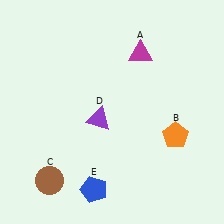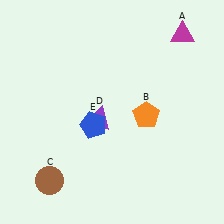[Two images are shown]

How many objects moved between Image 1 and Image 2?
3 objects moved between the two images.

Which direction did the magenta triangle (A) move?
The magenta triangle (A) moved right.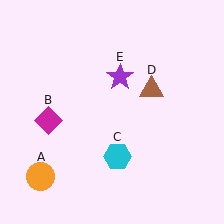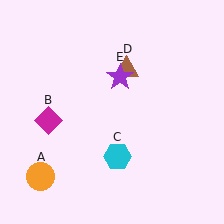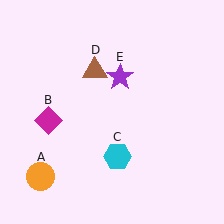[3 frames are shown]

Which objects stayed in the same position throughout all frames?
Orange circle (object A) and magenta diamond (object B) and cyan hexagon (object C) and purple star (object E) remained stationary.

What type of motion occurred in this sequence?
The brown triangle (object D) rotated counterclockwise around the center of the scene.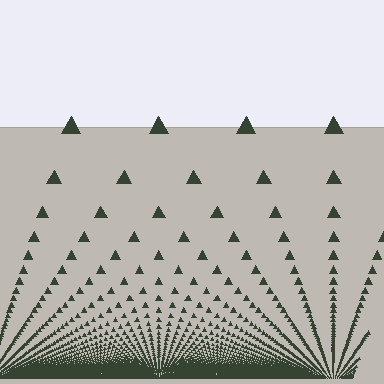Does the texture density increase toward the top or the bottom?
Density increases toward the bottom.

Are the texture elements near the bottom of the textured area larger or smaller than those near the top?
Smaller. The gradient is inverted — elements near the bottom are smaller and denser.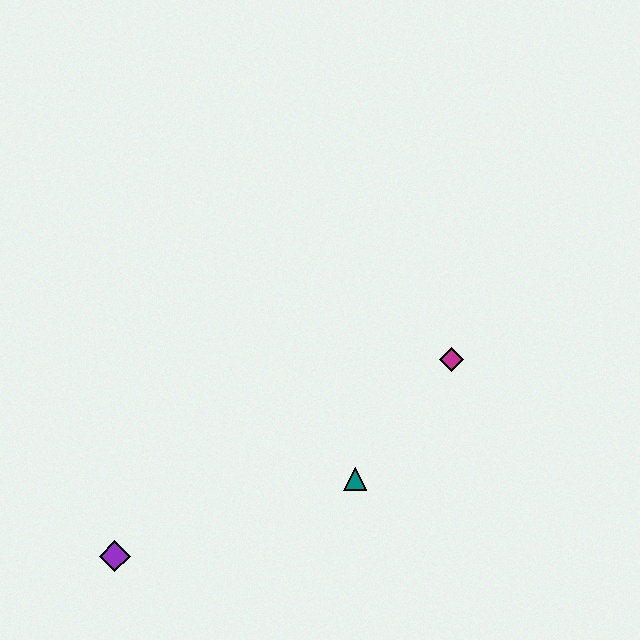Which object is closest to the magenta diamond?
The teal triangle is closest to the magenta diamond.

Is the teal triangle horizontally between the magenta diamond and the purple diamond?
Yes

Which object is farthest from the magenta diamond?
The purple diamond is farthest from the magenta diamond.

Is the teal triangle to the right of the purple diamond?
Yes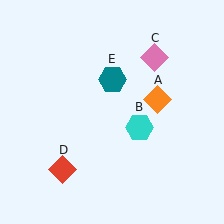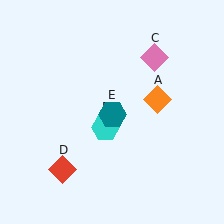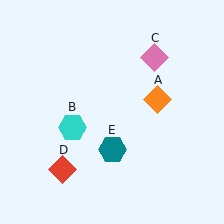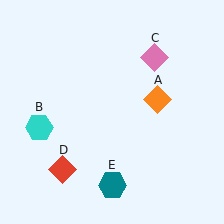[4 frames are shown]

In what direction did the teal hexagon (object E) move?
The teal hexagon (object E) moved down.